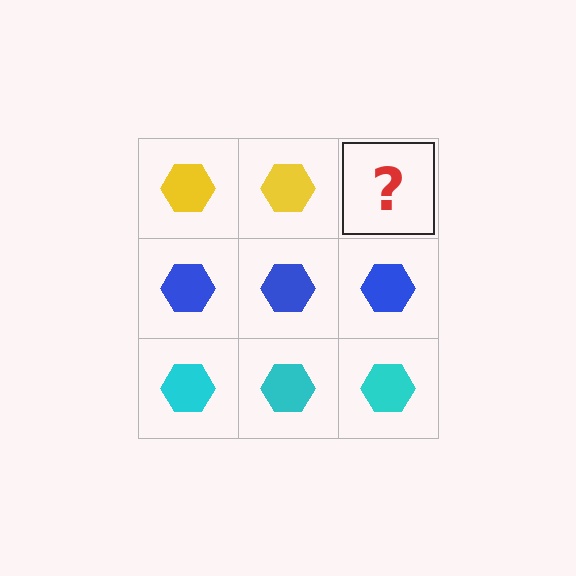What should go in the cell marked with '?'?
The missing cell should contain a yellow hexagon.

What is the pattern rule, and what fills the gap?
The rule is that each row has a consistent color. The gap should be filled with a yellow hexagon.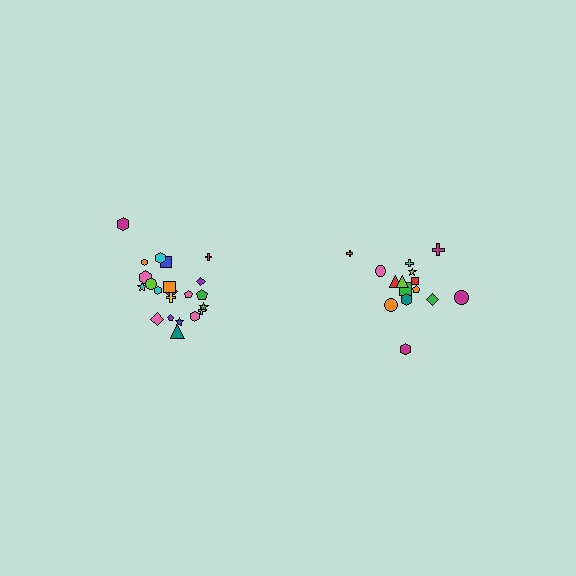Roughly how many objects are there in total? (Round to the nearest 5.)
Roughly 35 objects in total.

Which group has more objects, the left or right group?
The left group.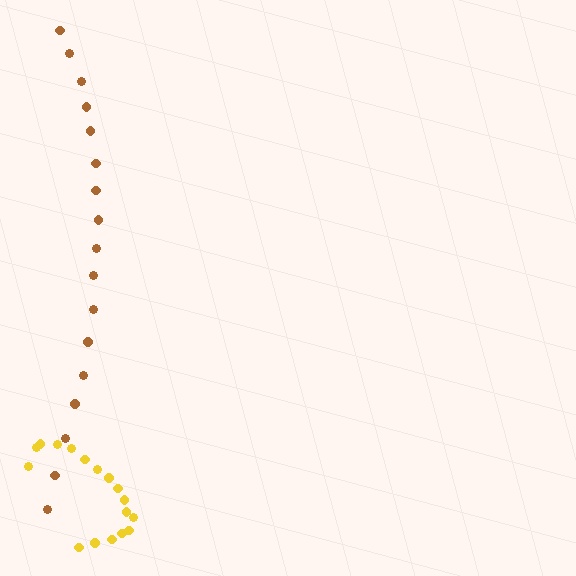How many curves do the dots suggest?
There are 2 distinct paths.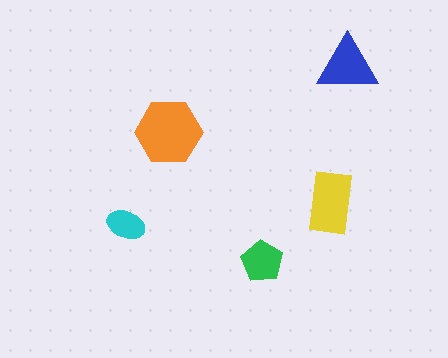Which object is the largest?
The orange hexagon.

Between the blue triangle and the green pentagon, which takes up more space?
The blue triangle.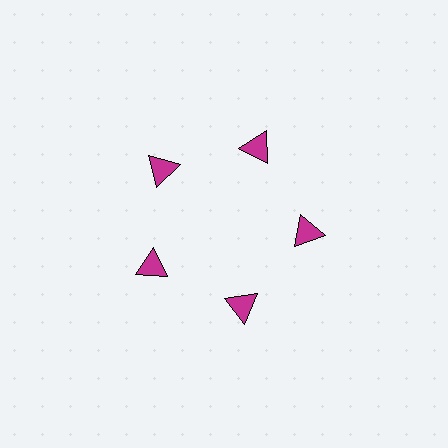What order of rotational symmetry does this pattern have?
This pattern has 5-fold rotational symmetry.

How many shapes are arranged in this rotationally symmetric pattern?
There are 5 shapes, arranged in 5 groups of 1.